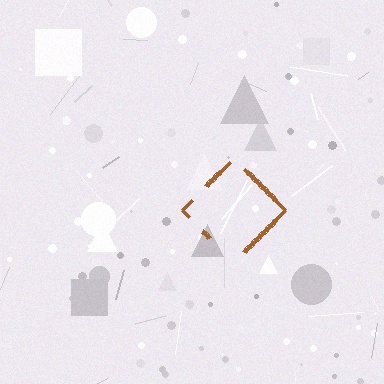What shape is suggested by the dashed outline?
The dashed outline suggests a diamond.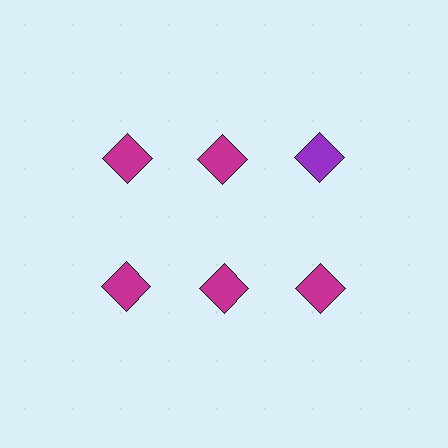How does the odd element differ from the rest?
It has a different color: purple instead of magenta.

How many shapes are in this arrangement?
There are 6 shapes arranged in a grid pattern.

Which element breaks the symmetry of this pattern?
The purple diamond in the top row, center column breaks the symmetry. All other shapes are magenta diamonds.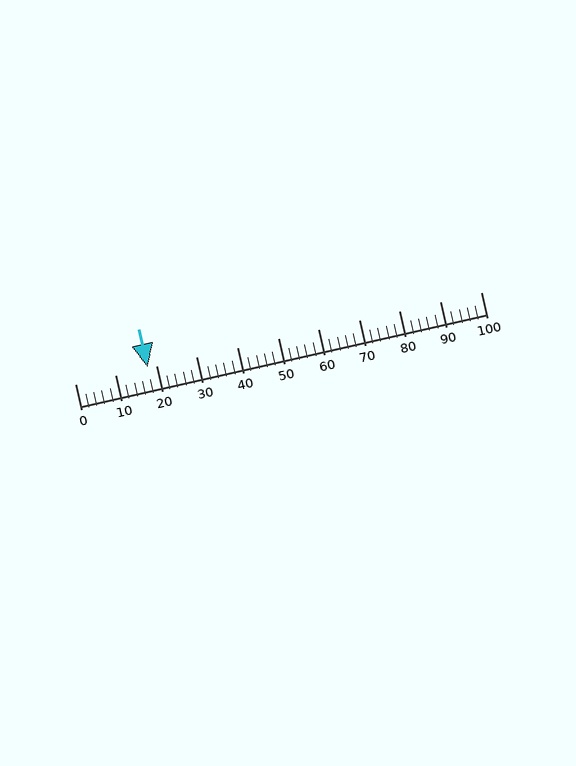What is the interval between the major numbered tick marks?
The major tick marks are spaced 10 units apart.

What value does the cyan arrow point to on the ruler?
The cyan arrow points to approximately 18.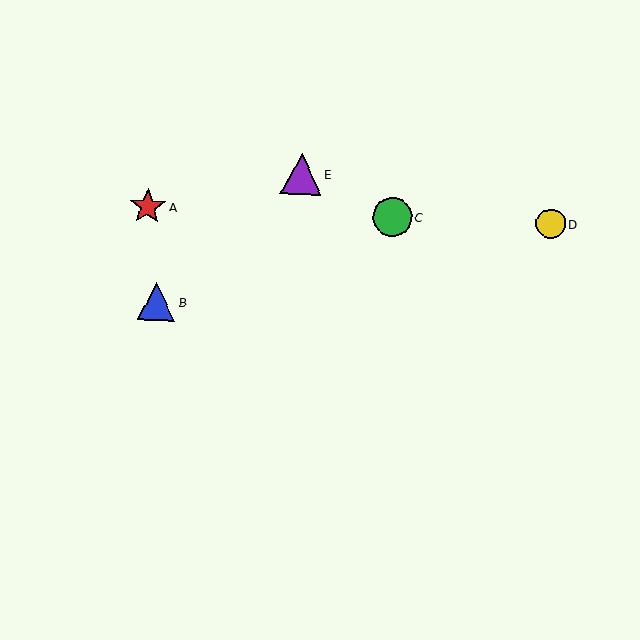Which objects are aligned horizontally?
Objects A, C, D are aligned horizontally.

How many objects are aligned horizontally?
3 objects (A, C, D) are aligned horizontally.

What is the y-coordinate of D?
Object D is at y≈224.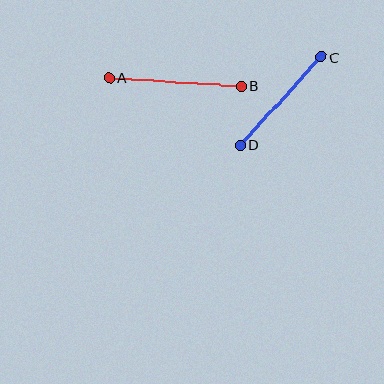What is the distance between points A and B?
The distance is approximately 132 pixels.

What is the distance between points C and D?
The distance is approximately 120 pixels.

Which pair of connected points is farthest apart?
Points A and B are farthest apart.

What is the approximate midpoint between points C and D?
The midpoint is at approximately (281, 101) pixels.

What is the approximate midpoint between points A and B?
The midpoint is at approximately (175, 82) pixels.